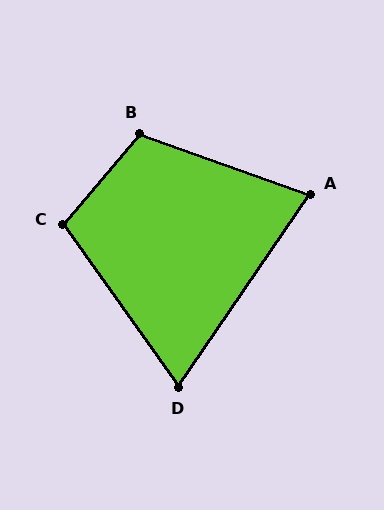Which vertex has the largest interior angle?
B, at approximately 110 degrees.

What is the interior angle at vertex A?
Approximately 75 degrees (acute).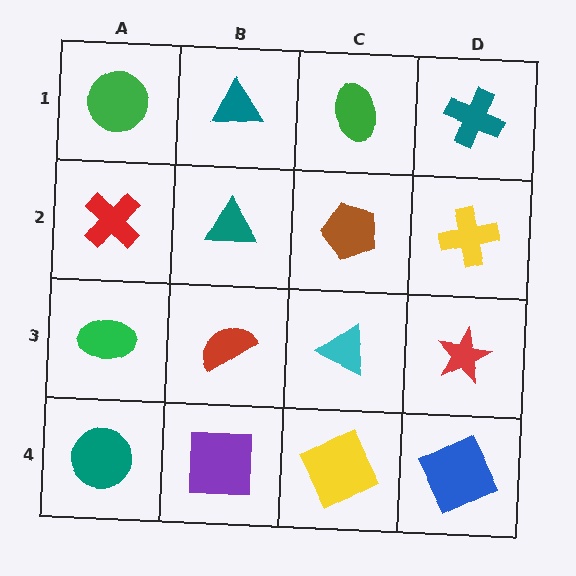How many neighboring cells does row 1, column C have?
3.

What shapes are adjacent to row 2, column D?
A teal cross (row 1, column D), a red star (row 3, column D), a brown pentagon (row 2, column C).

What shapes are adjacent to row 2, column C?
A green ellipse (row 1, column C), a cyan triangle (row 3, column C), a teal triangle (row 2, column B), a yellow cross (row 2, column D).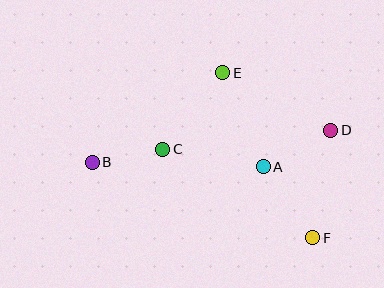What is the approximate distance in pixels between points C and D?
The distance between C and D is approximately 169 pixels.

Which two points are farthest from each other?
Points B and D are farthest from each other.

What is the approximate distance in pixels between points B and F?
The distance between B and F is approximately 233 pixels.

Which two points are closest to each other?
Points B and C are closest to each other.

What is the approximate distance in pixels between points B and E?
The distance between B and E is approximately 158 pixels.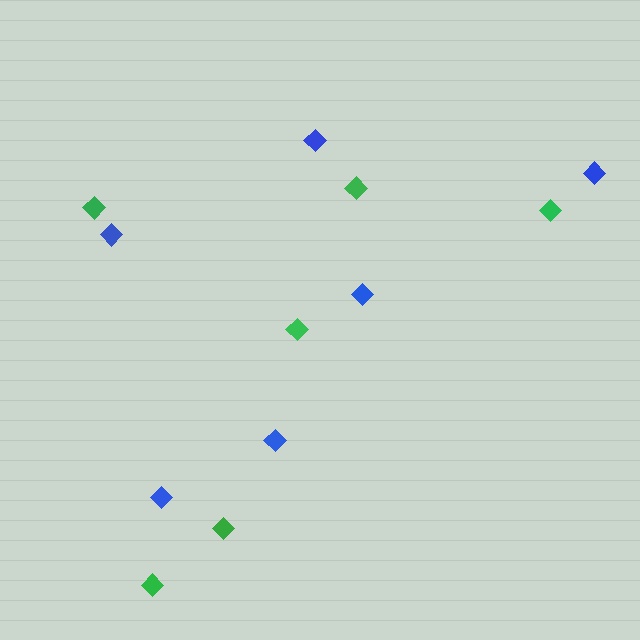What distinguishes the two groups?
There are 2 groups: one group of blue diamonds (6) and one group of green diamonds (6).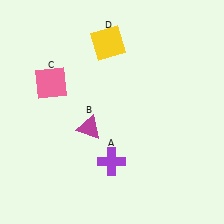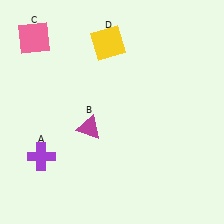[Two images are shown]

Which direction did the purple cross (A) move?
The purple cross (A) moved left.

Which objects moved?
The objects that moved are: the purple cross (A), the pink square (C).